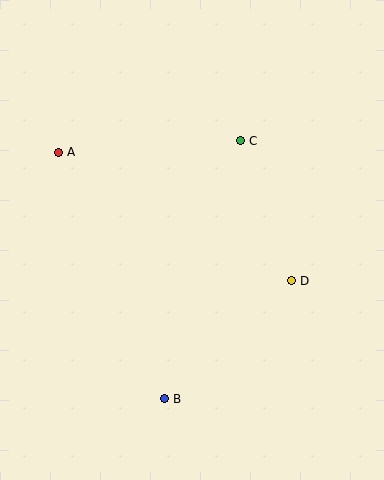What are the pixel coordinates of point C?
Point C is at (241, 141).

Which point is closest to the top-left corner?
Point A is closest to the top-left corner.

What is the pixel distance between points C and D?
The distance between C and D is 149 pixels.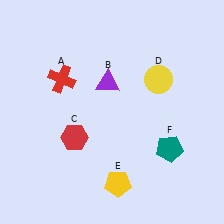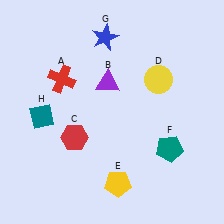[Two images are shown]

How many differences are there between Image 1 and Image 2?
There are 2 differences between the two images.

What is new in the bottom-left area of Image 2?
A teal diamond (H) was added in the bottom-left area of Image 2.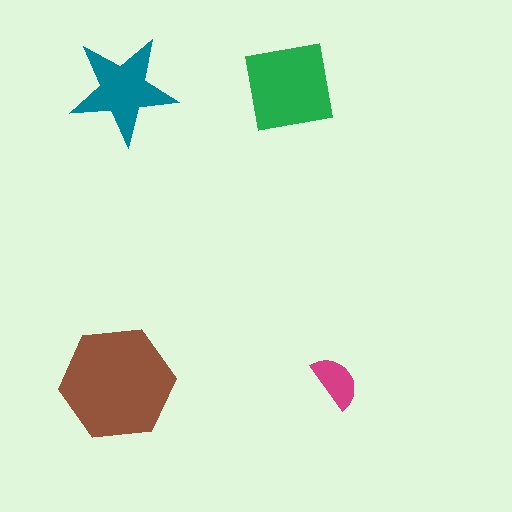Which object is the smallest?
The magenta semicircle.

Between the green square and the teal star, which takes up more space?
The green square.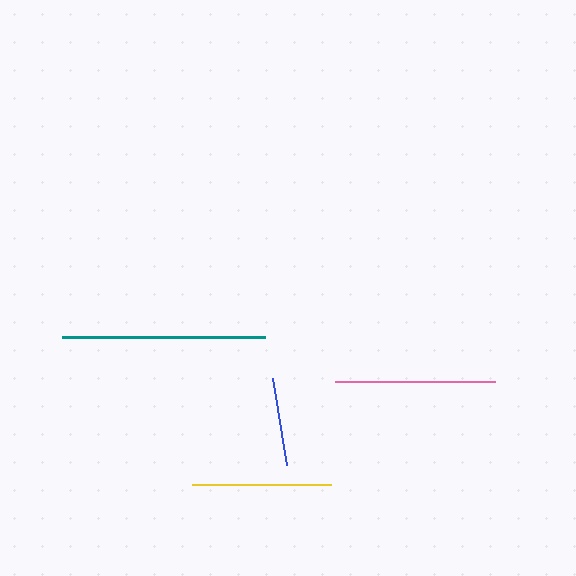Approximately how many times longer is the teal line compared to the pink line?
The teal line is approximately 1.3 times the length of the pink line.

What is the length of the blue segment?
The blue segment is approximately 89 pixels long.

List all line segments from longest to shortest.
From longest to shortest: teal, pink, yellow, blue.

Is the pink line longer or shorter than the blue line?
The pink line is longer than the blue line.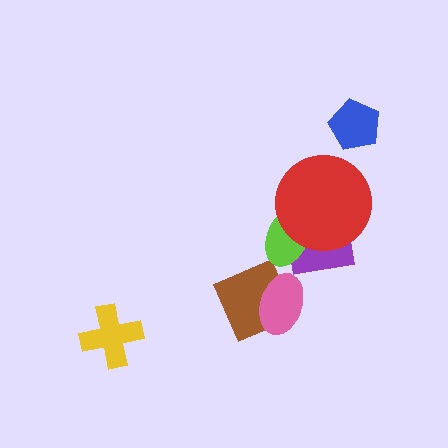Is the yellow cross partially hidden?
No, no other shape covers it.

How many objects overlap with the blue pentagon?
0 objects overlap with the blue pentagon.